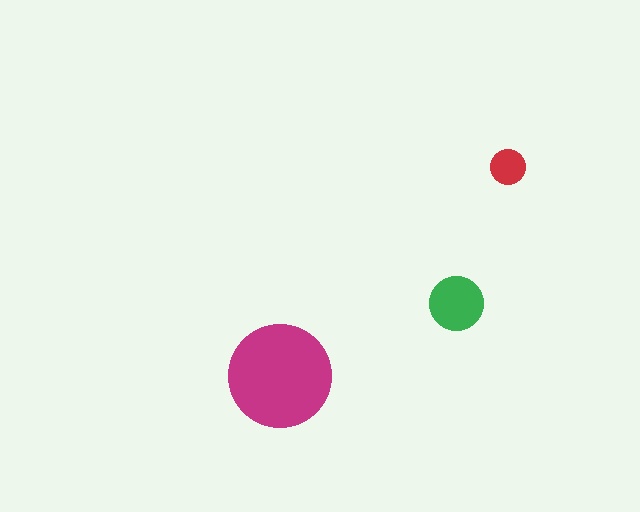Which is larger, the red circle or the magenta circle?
The magenta one.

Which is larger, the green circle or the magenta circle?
The magenta one.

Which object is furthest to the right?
The red circle is rightmost.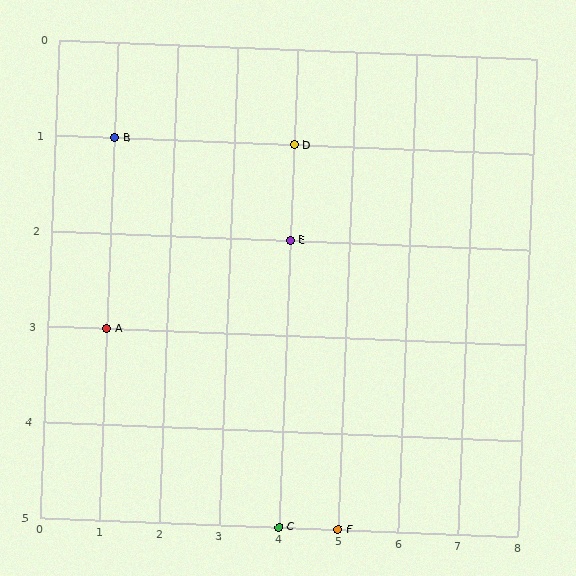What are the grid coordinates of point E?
Point E is at grid coordinates (4, 2).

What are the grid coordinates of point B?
Point B is at grid coordinates (1, 1).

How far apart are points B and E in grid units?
Points B and E are 3 columns and 1 row apart (about 3.2 grid units diagonally).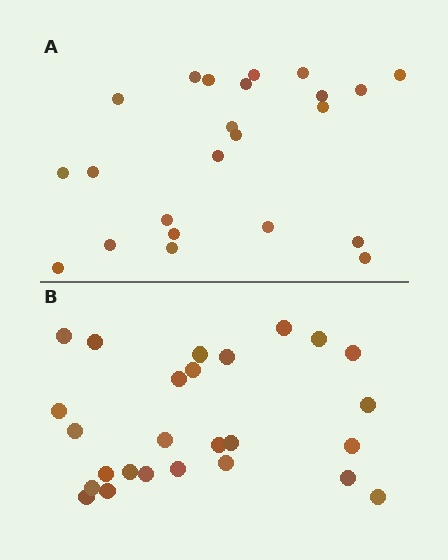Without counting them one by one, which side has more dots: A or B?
Region B (the bottom region) has more dots.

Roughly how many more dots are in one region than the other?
Region B has just a few more — roughly 2 or 3 more dots than region A.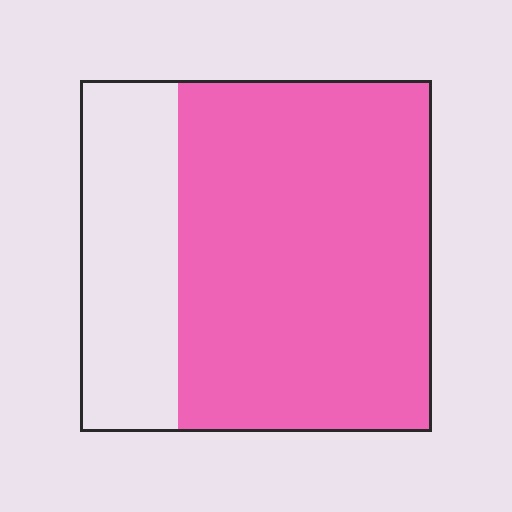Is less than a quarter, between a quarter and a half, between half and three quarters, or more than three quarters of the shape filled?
Between half and three quarters.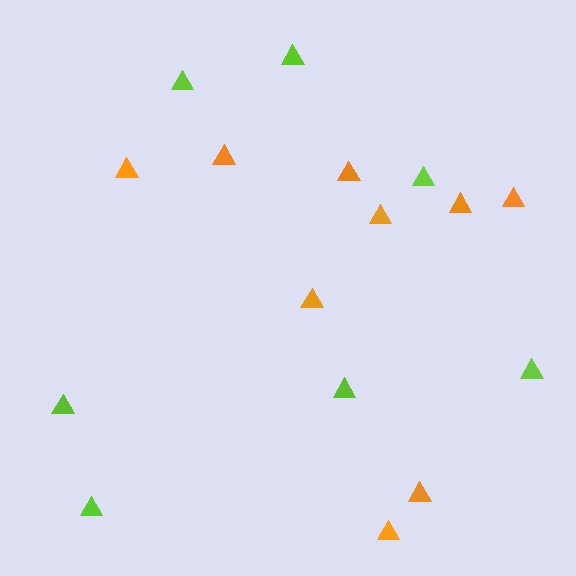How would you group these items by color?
There are 2 groups: one group of orange triangles (9) and one group of lime triangles (7).